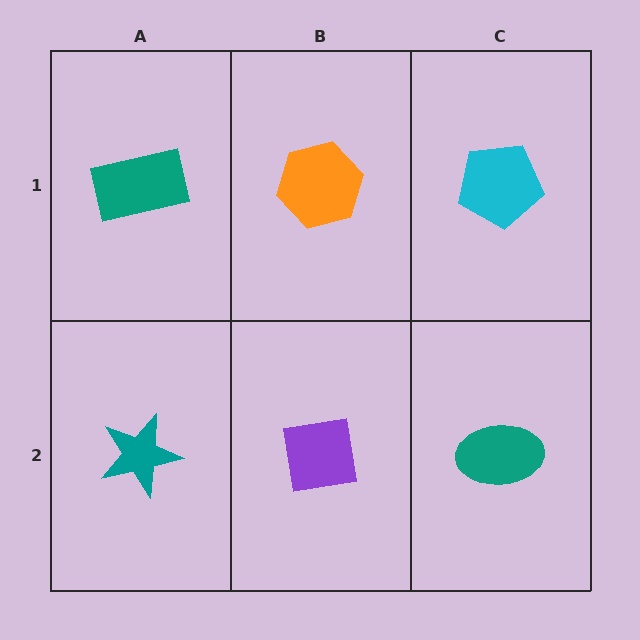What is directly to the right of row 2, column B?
A teal ellipse.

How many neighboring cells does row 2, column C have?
2.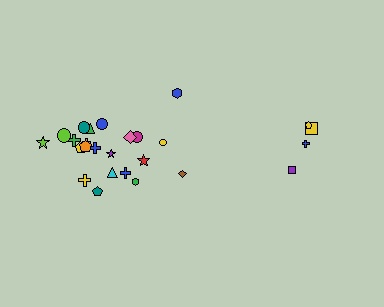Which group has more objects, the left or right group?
The left group.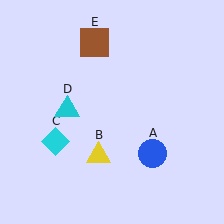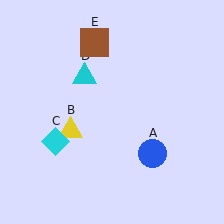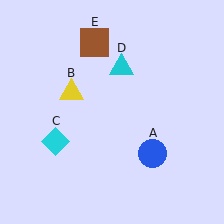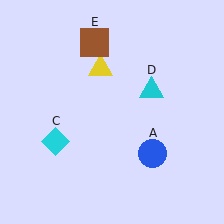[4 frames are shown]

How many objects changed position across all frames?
2 objects changed position: yellow triangle (object B), cyan triangle (object D).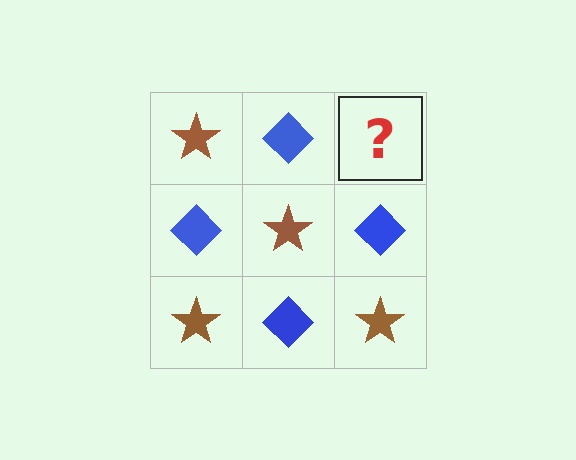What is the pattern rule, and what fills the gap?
The rule is that it alternates brown star and blue diamond in a checkerboard pattern. The gap should be filled with a brown star.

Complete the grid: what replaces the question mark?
The question mark should be replaced with a brown star.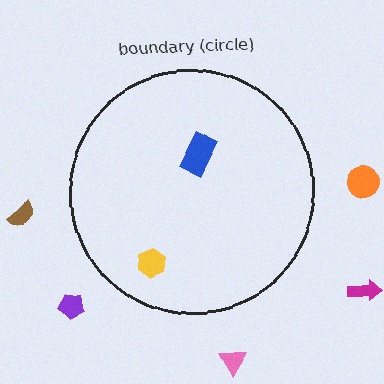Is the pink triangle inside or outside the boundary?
Outside.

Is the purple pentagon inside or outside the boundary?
Outside.